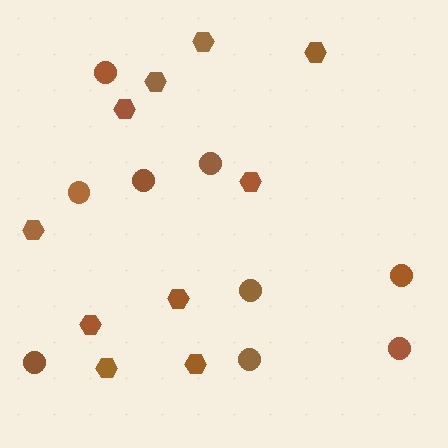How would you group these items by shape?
There are 2 groups: one group of circles (9) and one group of hexagons (10).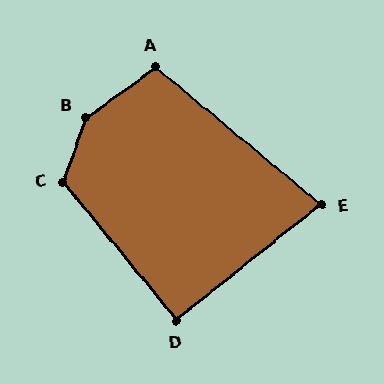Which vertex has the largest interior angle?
B, at approximately 145 degrees.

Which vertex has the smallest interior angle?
E, at approximately 79 degrees.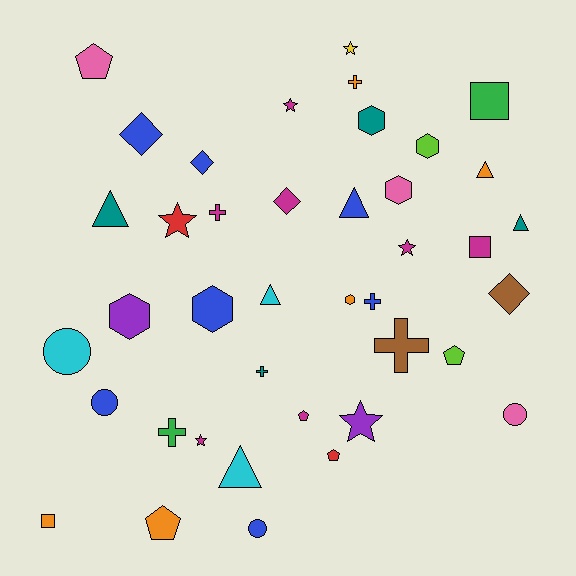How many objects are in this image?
There are 40 objects.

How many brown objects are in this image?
There are 2 brown objects.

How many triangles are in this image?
There are 6 triangles.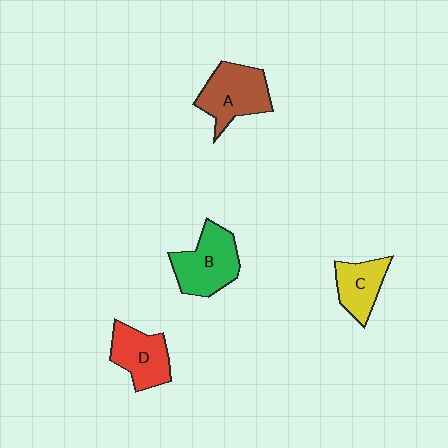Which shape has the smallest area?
Shape C (yellow).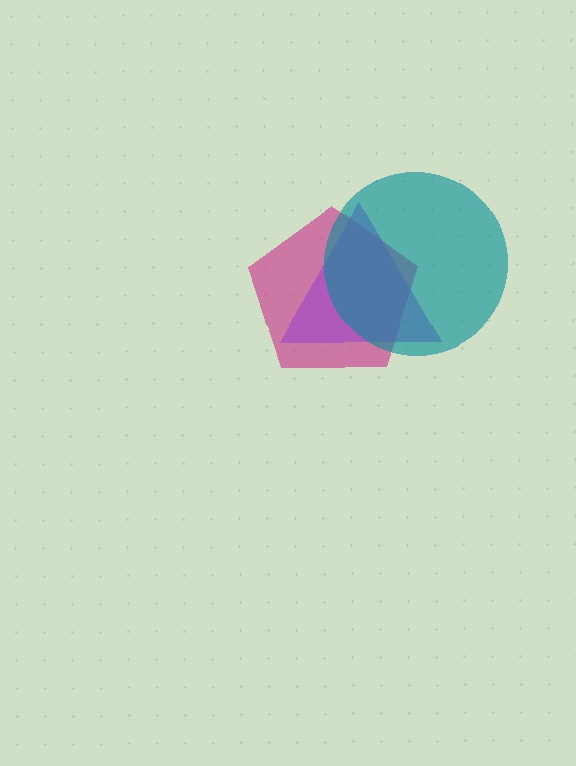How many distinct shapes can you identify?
There are 3 distinct shapes: a magenta pentagon, a purple triangle, a teal circle.